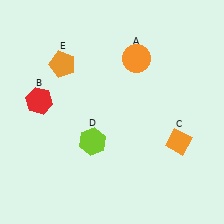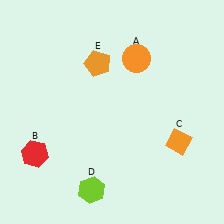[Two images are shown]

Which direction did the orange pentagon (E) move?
The orange pentagon (E) moved right.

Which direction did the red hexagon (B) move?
The red hexagon (B) moved down.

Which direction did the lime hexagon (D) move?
The lime hexagon (D) moved down.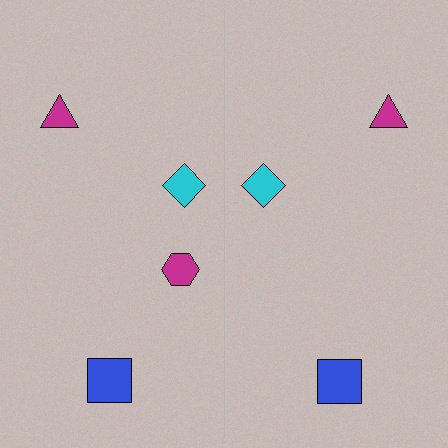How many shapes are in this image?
There are 7 shapes in this image.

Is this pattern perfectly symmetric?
No, the pattern is not perfectly symmetric. A magenta hexagon is missing from the right side.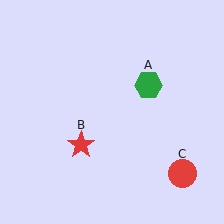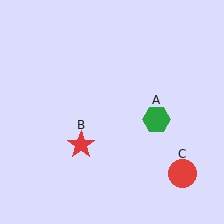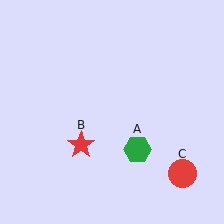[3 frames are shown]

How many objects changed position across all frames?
1 object changed position: green hexagon (object A).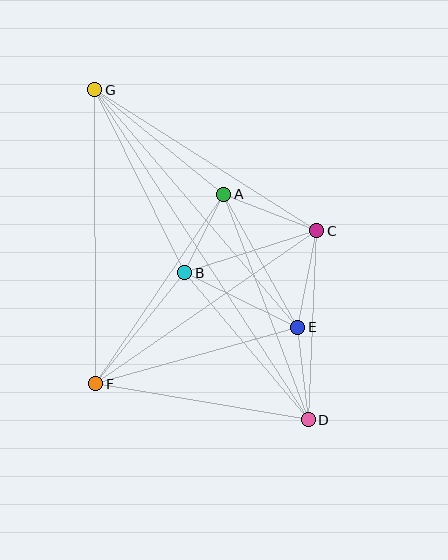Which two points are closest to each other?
Points A and B are closest to each other.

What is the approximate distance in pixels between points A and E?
The distance between A and E is approximately 152 pixels.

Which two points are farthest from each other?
Points D and G are farthest from each other.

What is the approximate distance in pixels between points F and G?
The distance between F and G is approximately 294 pixels.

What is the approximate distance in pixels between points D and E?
The distance between D and E is approximately 93 pixels.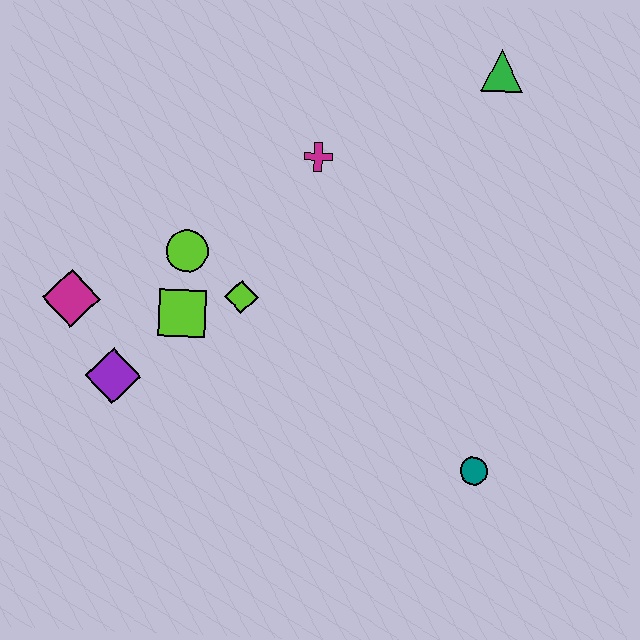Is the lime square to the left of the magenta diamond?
No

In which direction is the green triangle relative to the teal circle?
The green triangle is above the teal circle.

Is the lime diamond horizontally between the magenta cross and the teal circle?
No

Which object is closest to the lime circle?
The lime square is closest to the lime circle.